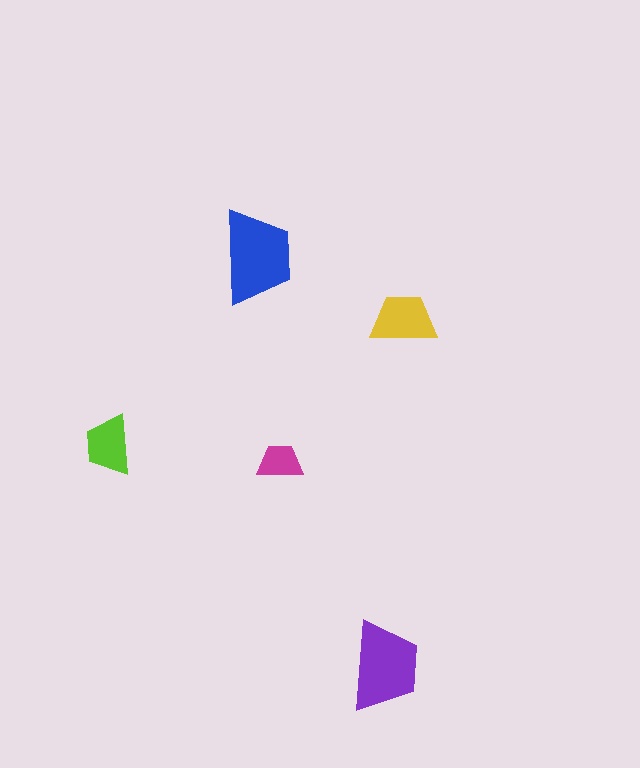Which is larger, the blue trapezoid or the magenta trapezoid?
The blue one.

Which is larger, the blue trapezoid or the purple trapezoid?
The blue one.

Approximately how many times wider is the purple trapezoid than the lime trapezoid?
About 1.5 times wider.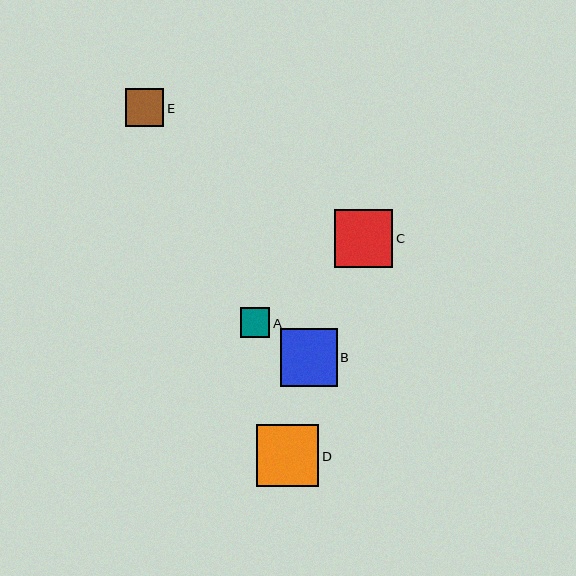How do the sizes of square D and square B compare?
Square D and square B are approximately the same size.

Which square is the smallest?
Square A is the smallest with a size of approximately 30 pixels.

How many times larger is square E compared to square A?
Square E is approximately 1.3 times the size of square A.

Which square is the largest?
Square D is the largest with a size of approximately 62 pixels.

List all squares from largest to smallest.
From largest to smallest: D, C, B, E, A.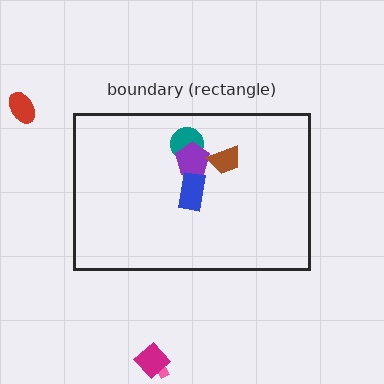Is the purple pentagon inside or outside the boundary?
Inside.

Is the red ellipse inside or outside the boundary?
Outside.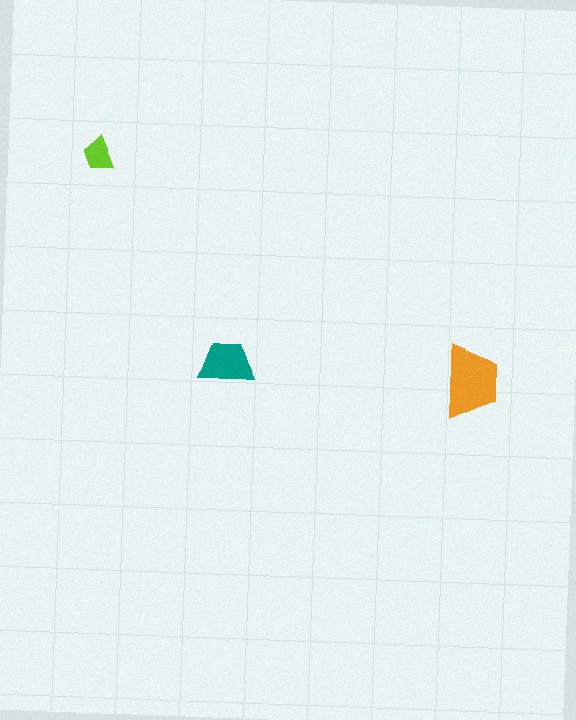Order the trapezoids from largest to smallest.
the orange one, the teal one, the lime one.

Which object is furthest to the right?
The orange trapezoid is rightmost.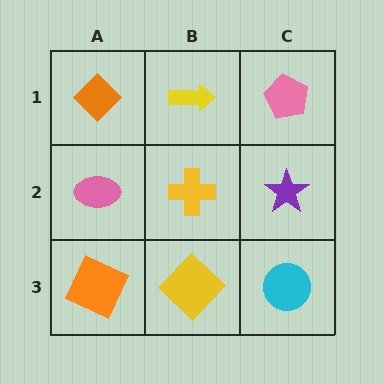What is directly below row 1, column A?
A pink ellipse.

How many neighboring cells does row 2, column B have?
4.